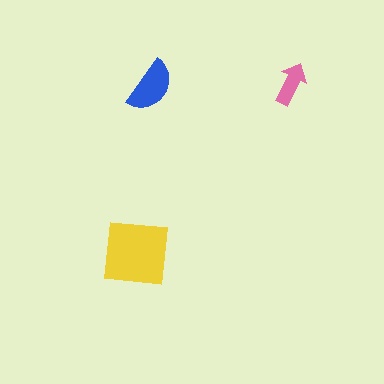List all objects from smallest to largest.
The pink arrow, the blue semicircle, the yellow square.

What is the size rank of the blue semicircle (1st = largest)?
2nd.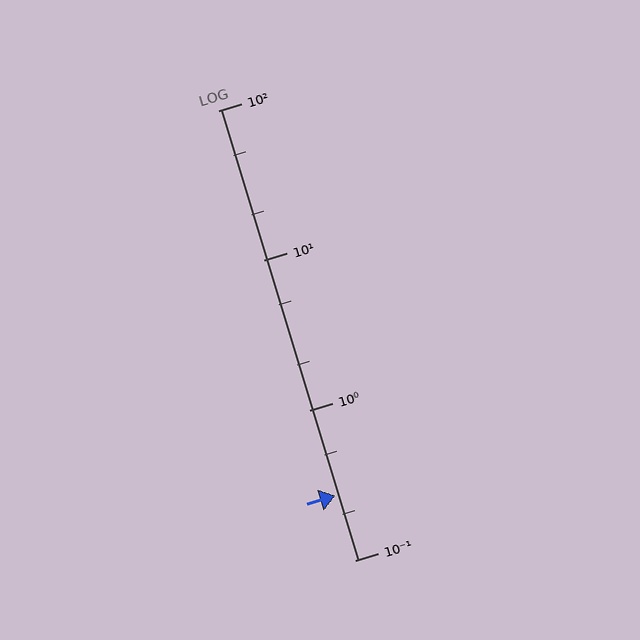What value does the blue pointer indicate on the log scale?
The pointer indicates approximately 0.27.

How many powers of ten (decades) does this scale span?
The scale spans 3 decades, from 0.1 to 100.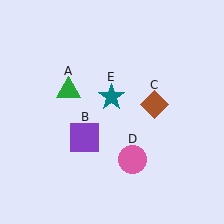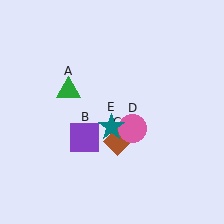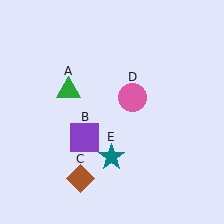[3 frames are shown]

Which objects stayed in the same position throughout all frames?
Green triangle (object A) and purple square (object B) remained stationary.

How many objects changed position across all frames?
3 objects changed position: brown diamond (object C), pink circle (object D), teal star (object E).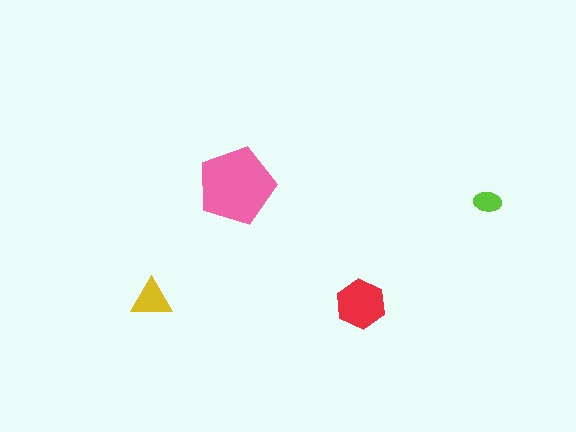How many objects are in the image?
There are 4 objects in the image.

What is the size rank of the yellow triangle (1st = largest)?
3rd.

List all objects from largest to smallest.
The pink pentagon, the red hexagon, the yellow triangle, the lime ellipse.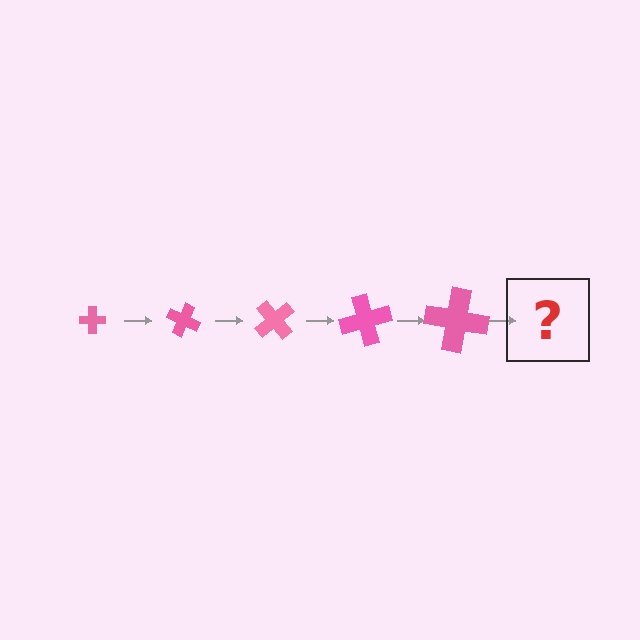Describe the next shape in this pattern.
It should be a cross, larger than the previous one and rotated 125 degrees from the start.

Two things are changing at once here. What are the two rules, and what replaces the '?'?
The two rules are that the cross grows larger each step and it rotates 25 degrees each step. The '?' should be a cross, larger than the previous one and rotated 125 degrees from the start.